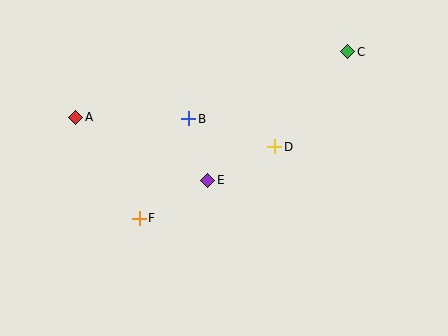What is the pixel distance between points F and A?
The distance between F and A is 119 pixels.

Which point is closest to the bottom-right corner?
Point D is closest to the bottom-right corner.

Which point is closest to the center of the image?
Point E at (208, 180) is closest to the center.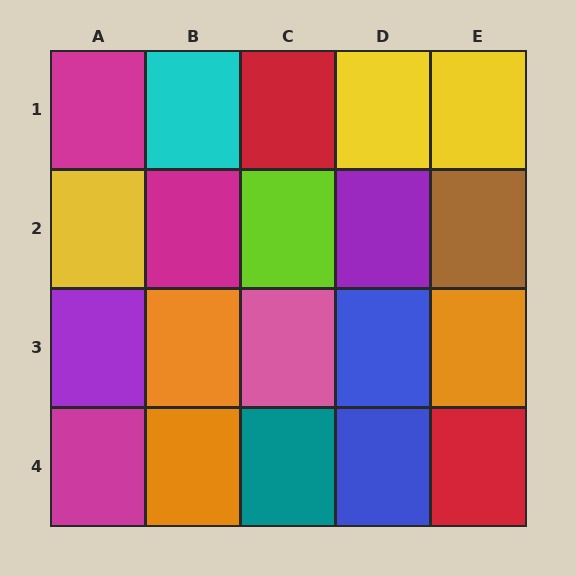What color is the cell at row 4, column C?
Teal.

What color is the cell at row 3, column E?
Orange.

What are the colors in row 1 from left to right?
Magenta, cyan, red, yellow, yellow.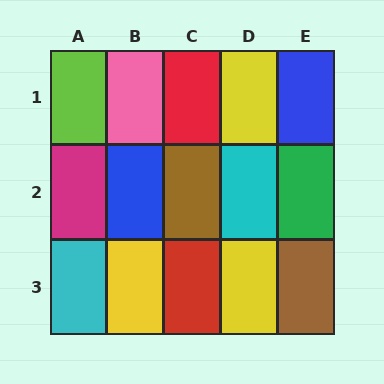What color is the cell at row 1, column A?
Lime.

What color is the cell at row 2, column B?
Blue.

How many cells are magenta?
1 cell is magenta.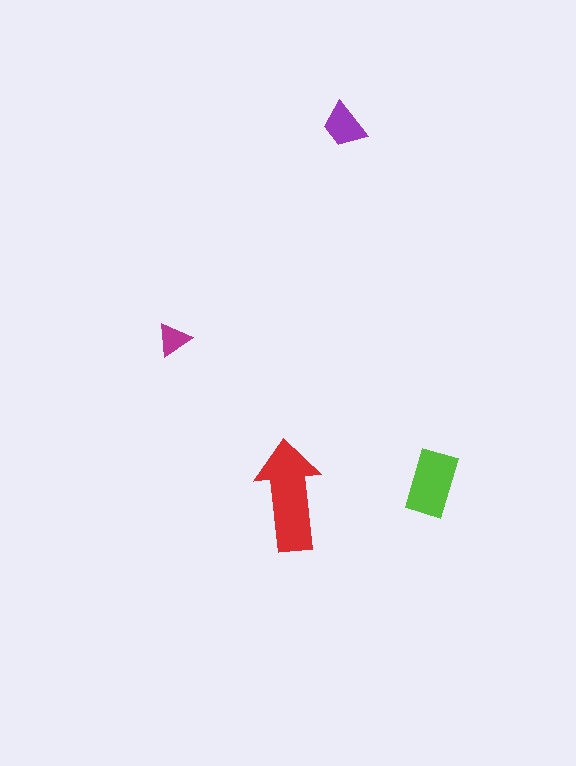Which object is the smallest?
The magenta triangle.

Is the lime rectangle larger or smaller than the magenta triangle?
Larger.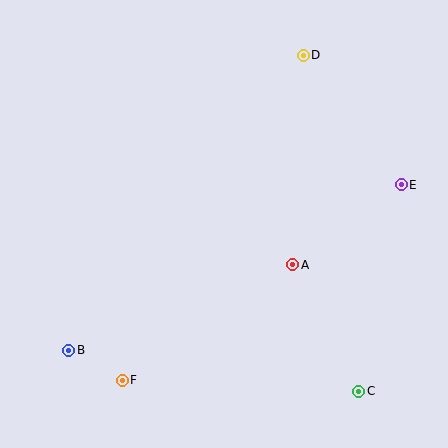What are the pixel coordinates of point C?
Point C is at (359, 391).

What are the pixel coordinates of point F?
Point F is at (122, 380).